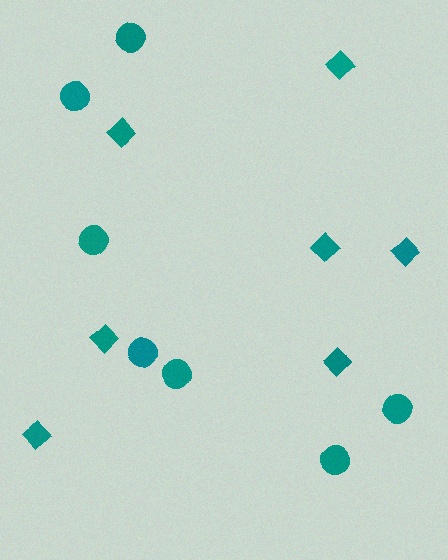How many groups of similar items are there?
There are 2 groups: one group of circles (7) and one group of diamonds (7).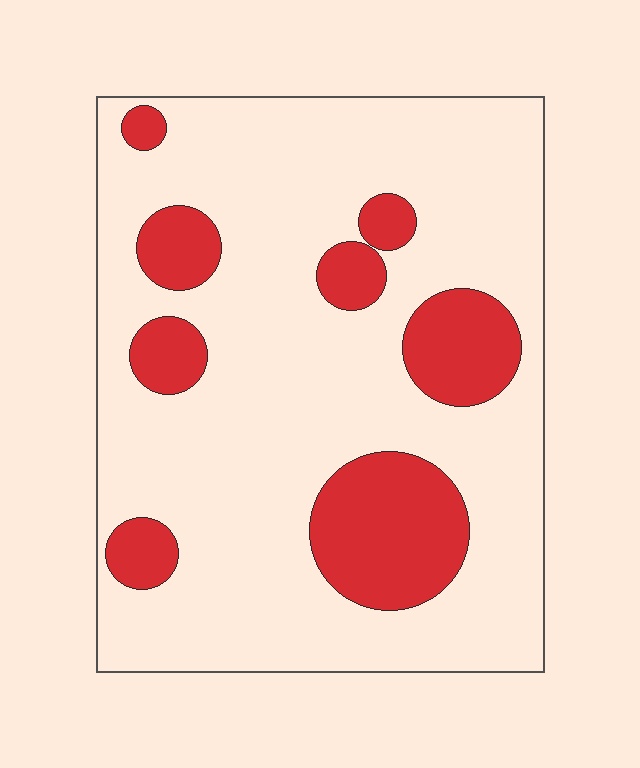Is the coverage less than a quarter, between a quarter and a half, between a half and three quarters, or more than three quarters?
Less than a quarter.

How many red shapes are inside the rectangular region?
8.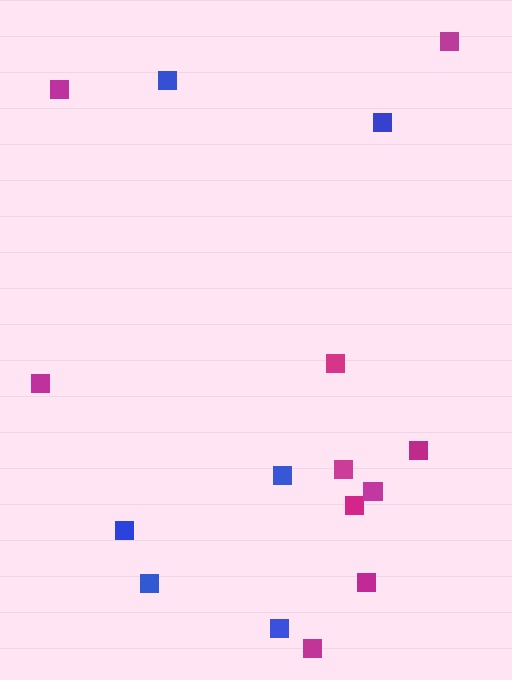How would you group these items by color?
There are 2 groups: one group of blue squares (6) and one group of magenta squares (10).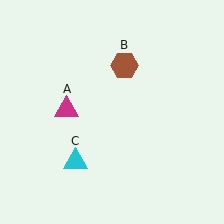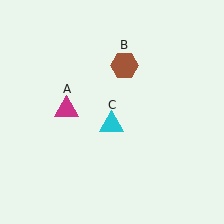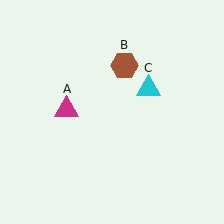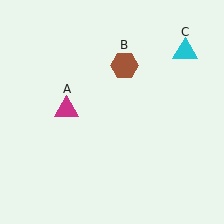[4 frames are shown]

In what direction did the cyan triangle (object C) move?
The cyan triangle (object C) moved up and to the right.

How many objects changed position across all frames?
1 object changed position: cyan triangle (object C).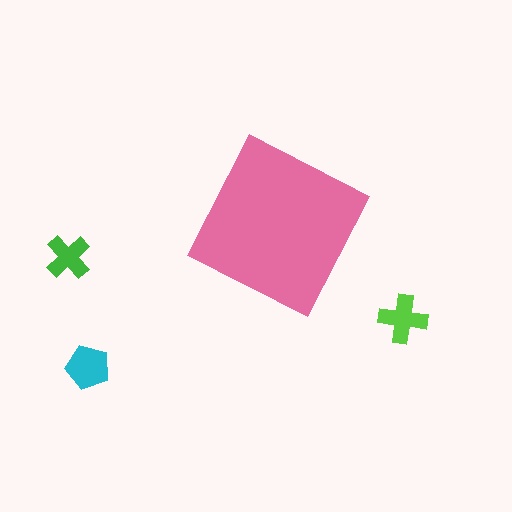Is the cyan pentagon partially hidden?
No, the cyan pentagon is fully visible.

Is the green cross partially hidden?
No, the green cross is fully visible.